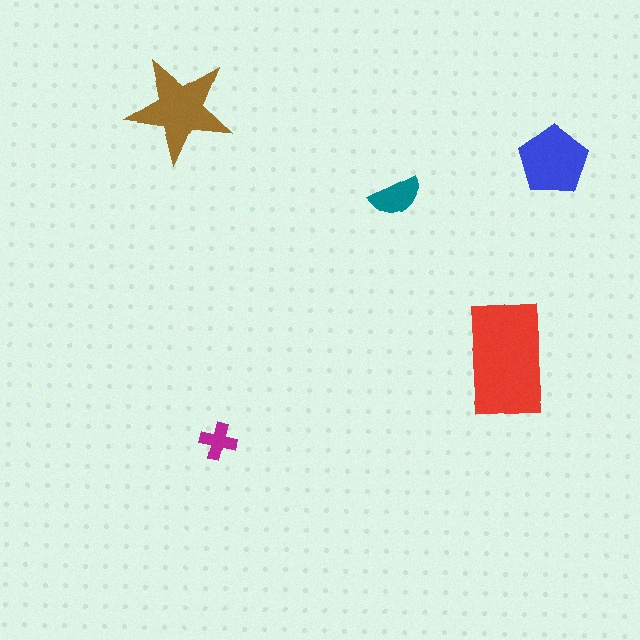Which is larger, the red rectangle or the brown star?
The red rectangle.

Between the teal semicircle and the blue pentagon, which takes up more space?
The blue pentagon.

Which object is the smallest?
The magenta cross.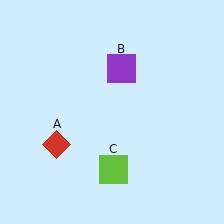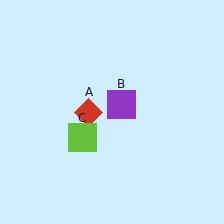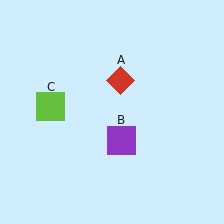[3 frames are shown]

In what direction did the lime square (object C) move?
The lime square (object C) moved up and to the left.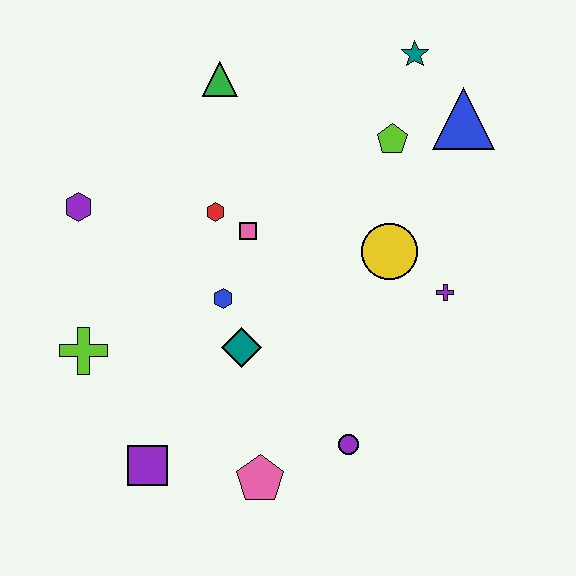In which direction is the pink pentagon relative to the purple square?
The pink pentagon is to the right of the purple square.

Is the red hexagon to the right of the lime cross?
Yes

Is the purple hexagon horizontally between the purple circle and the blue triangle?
No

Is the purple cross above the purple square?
Yes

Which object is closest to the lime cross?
The purple square is closest to the lime cross.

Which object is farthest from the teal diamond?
The teal star is farthest from the teal diamond.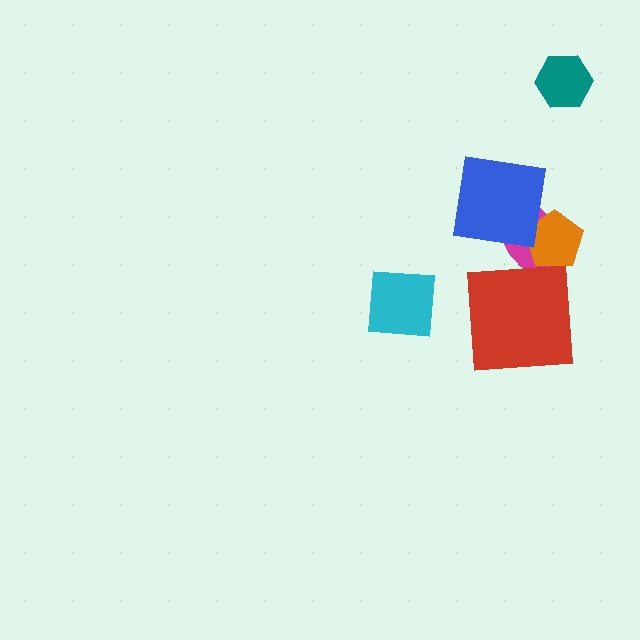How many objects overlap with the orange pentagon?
1 object overlaps with the orange pentagon.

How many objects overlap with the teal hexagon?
0 objects overlap with the teal hexagon.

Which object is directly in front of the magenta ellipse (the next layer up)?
The orange pentagon is directly in front of the magenta ellipse.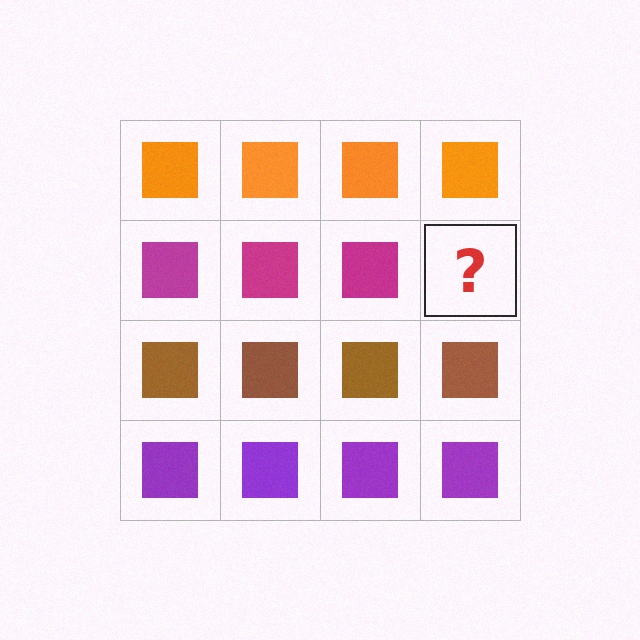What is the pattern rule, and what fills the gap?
The rule is that each row has a consistent color. The gap should be filled with a magenta square.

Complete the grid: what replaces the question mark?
The question mark should be replaced with a magenta square.